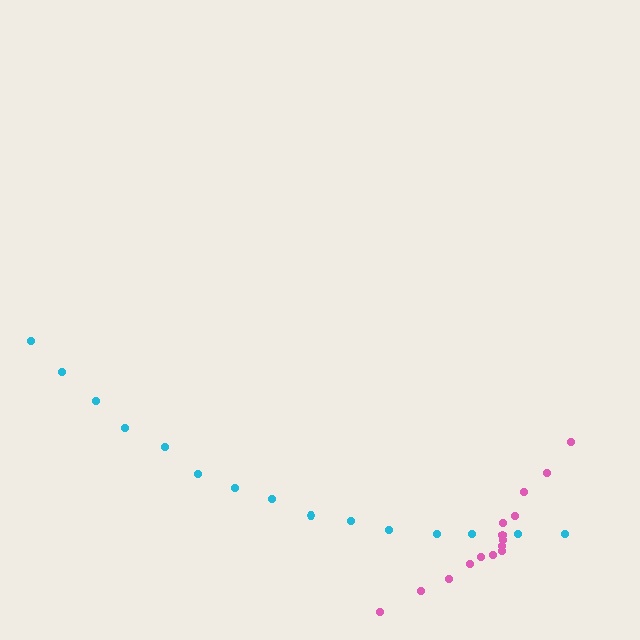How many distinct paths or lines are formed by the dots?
There are 2 distinct paths.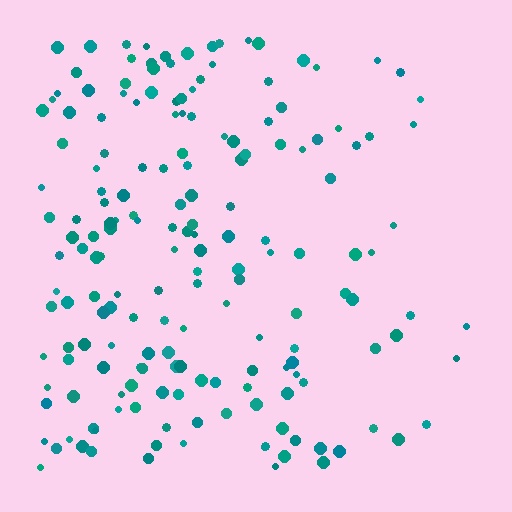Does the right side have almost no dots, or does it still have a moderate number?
Still a moderate number, just noticeably fewer than the left.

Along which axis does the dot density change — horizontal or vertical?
Horizontal.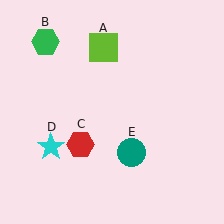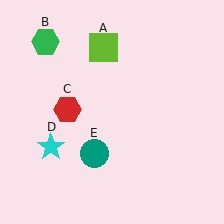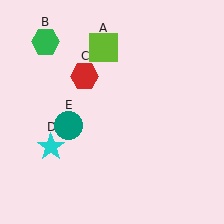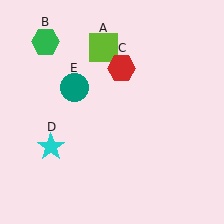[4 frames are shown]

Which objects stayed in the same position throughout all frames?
Lime square (object A) and green hexagon (object B) and cyan star (object D) remained stationary.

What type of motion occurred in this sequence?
The red hexagon (object C), teal circle (object E) rotated clockwise around the center of the scene.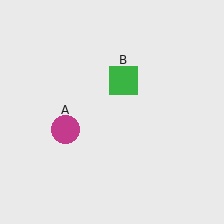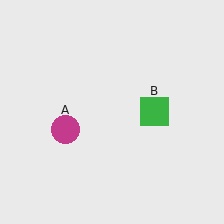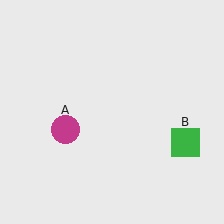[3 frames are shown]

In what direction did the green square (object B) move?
The green square (object B) moved down and to the right.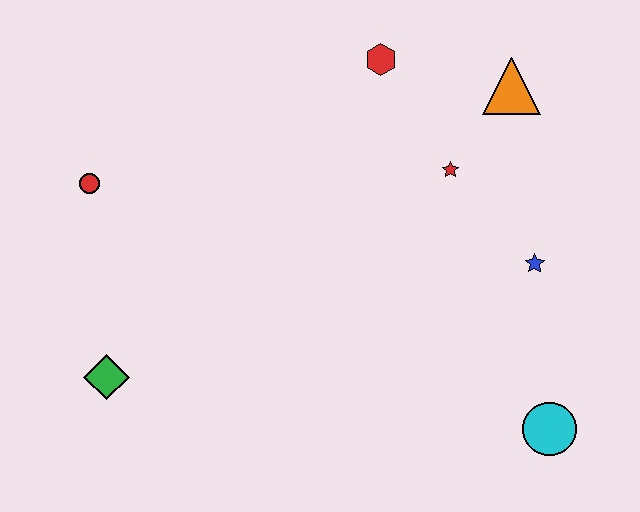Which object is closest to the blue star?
The red star is closest to the blue star.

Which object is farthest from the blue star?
The red circle is farthest from the blue star.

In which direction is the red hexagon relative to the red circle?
The red hexagon is to the right of the red circle.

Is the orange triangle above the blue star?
Yes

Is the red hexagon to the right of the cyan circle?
No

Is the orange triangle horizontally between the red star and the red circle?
No